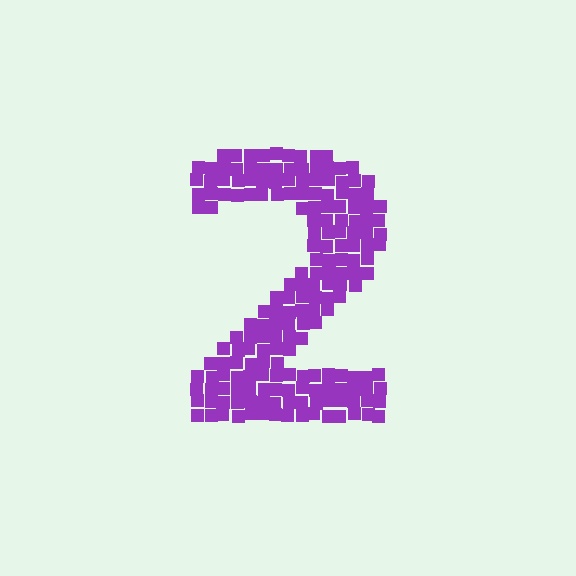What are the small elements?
The small elements are squares.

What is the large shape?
The large shape is the digit 2.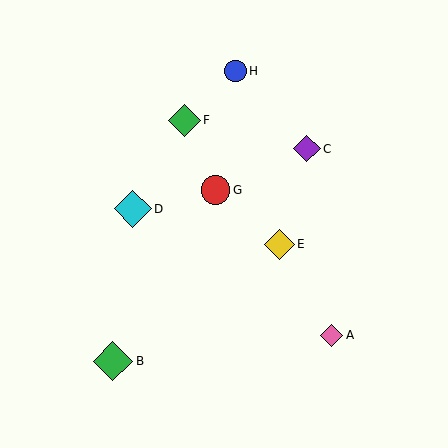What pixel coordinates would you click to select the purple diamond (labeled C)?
Click at (307, 149) to select the purple diamond C.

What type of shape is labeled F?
Shape F is a green diamond.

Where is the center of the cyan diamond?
The center of the cyan diamond is at (133, 209).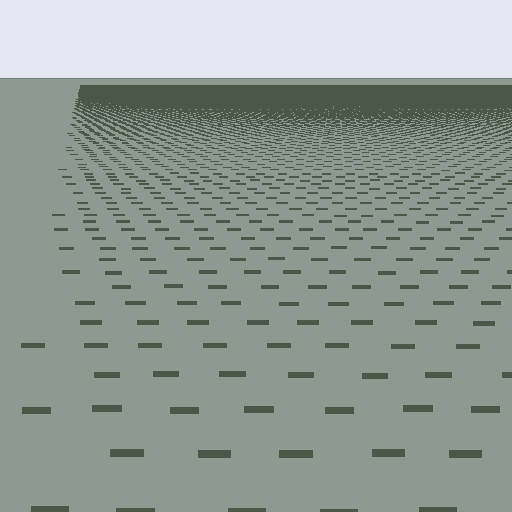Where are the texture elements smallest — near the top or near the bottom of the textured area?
Near the top.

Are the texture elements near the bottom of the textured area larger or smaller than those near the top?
Larger. Near the bottom, elements are closer to the viewer and appear at a bigger on-screen size.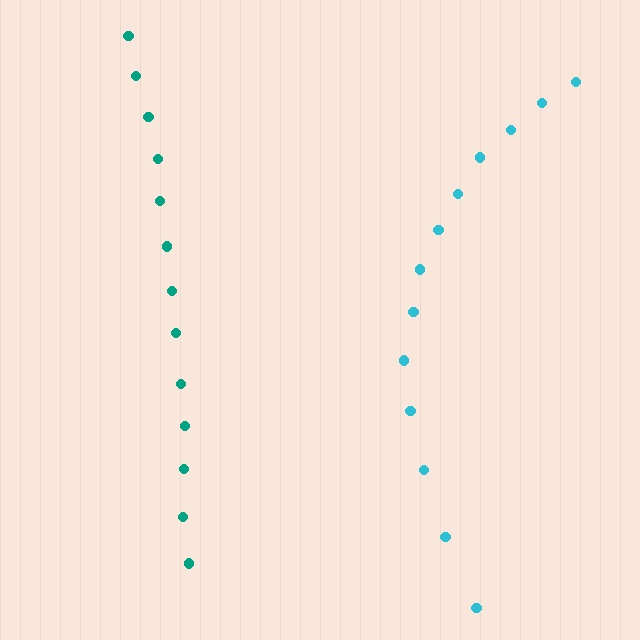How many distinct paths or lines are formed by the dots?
There are 2 distinct paths.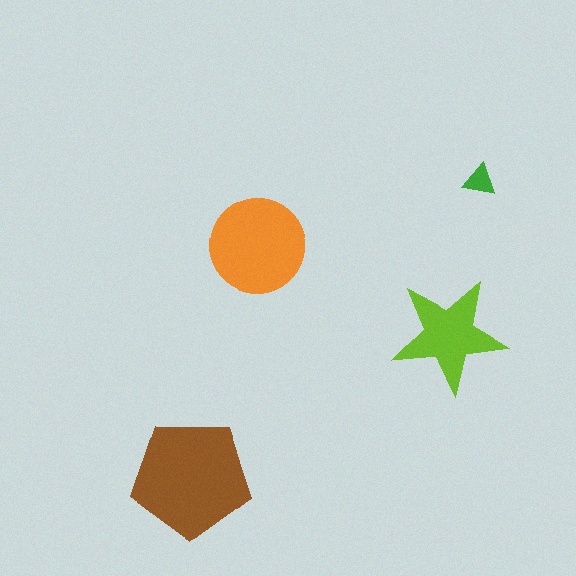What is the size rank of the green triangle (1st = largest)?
4th.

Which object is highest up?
The green triangle is topmost.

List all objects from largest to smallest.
The brown pentagon, the orange circle, the lime star, the green triangle.